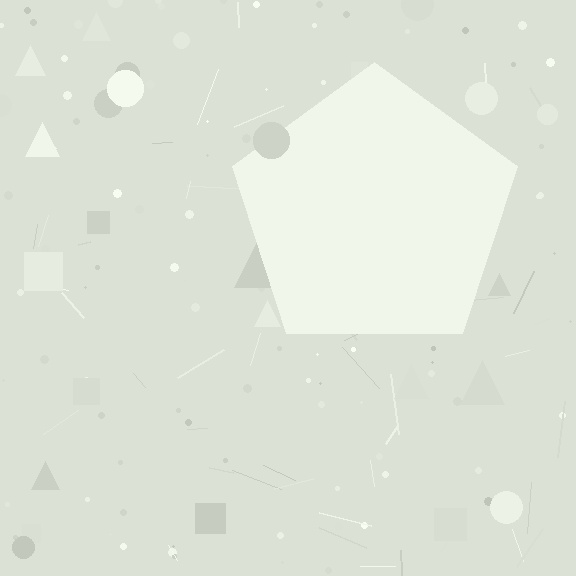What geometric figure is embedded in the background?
A pentagon is embedded in the background.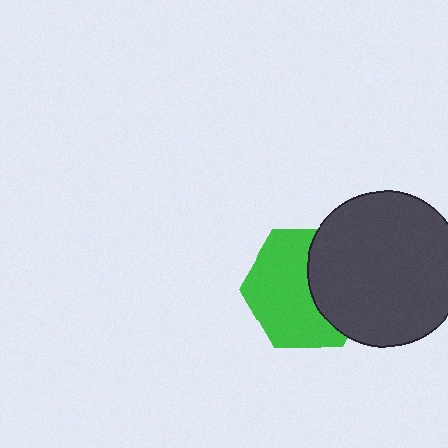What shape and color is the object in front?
The object in front is a dark gray circle.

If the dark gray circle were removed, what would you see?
You would see the complete green hexagon.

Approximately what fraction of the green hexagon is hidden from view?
Roughly 40% of the green hexagon is hidden behind the dark gray circle.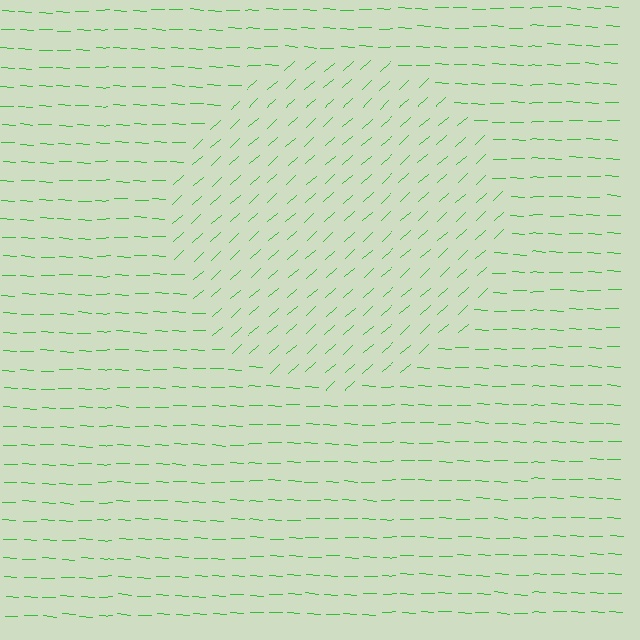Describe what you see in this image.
The image is filled with small green line segments. A circle region in the image has lines oriented differently from the surrounding lines, creating a visible texture boundary.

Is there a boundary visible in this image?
Yes, there is a texture boundary formed by a change in line orientation.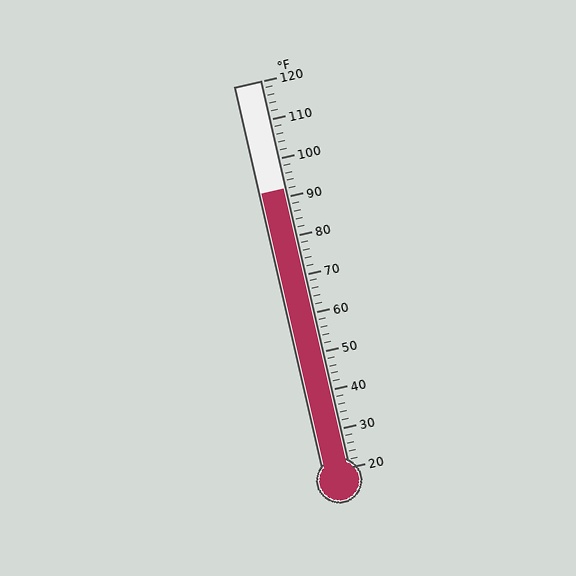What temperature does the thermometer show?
The thermometer shows approximately 92°F.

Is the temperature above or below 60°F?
The temperature is above 60°F.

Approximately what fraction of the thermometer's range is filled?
The thermometer is filled to approximately 70% of its range.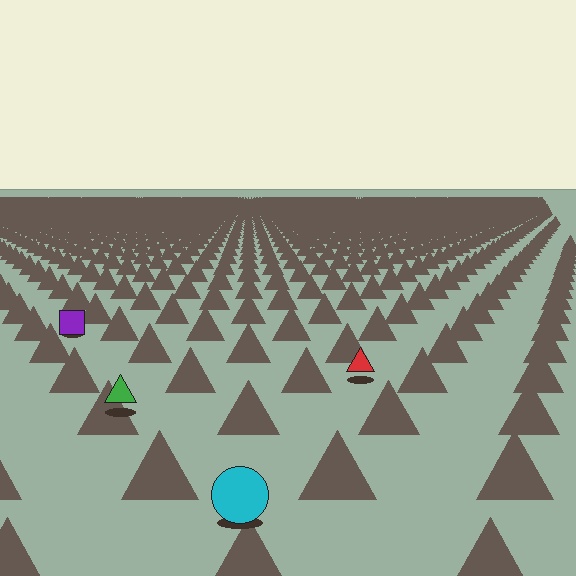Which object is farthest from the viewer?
The purple square is farthest from the viewer. It appears smaller and the ground texture around it is denser.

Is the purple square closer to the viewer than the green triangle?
No. The green triangle is closer — you can tell from the texture gradient: the ground texture is coarser near it.